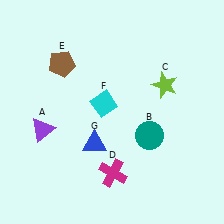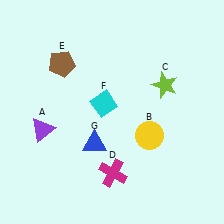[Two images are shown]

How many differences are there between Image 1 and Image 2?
There is 1 difference between the two images.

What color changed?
The circle (B) changed from teal in Image 1 to yellow in Image 2.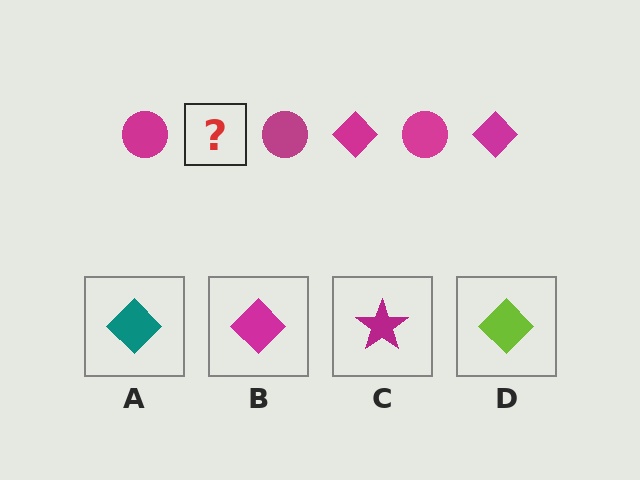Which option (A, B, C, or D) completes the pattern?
B.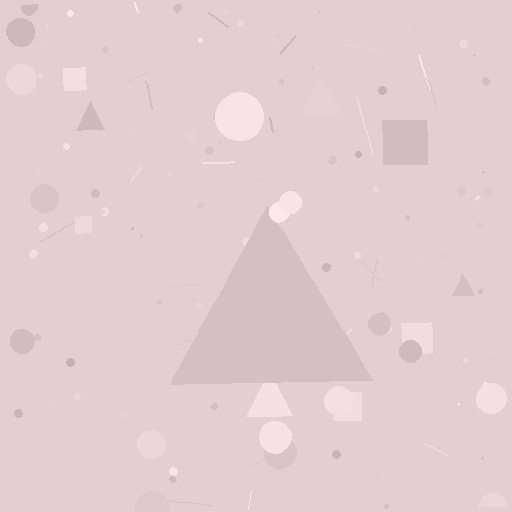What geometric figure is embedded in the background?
A triangle is embedded in the background.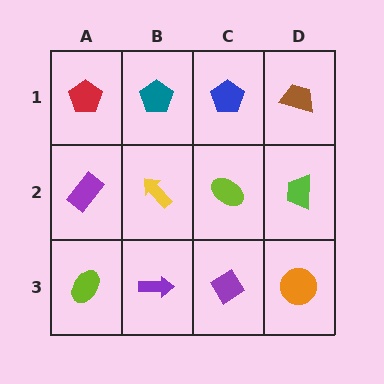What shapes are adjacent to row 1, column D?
A lime trapezoid (row 2, column D), a blue pentagon (row 1, column C).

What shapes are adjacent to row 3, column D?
A lime trapezoid (row 2, column D), a purple diamond (row 3, column C).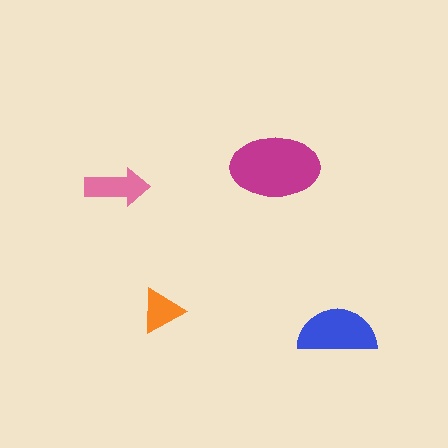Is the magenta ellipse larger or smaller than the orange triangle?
Larger.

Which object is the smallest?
The orange triangle.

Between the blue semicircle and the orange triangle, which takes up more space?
The blue semicircle.